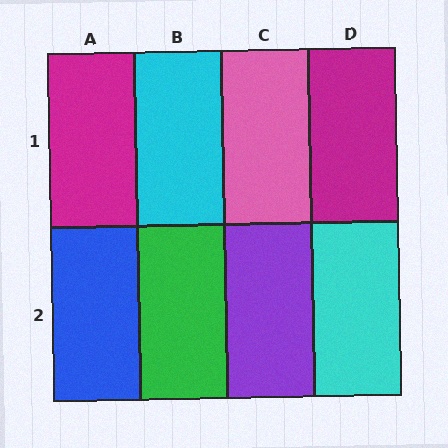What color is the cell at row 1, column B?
Cyan.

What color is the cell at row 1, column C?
Pink.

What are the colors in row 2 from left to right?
Blue, green, purple, cyan.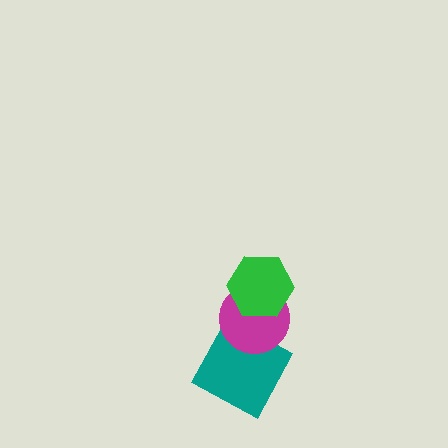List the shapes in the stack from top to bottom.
From top to bottom: the green hexagon, the magenta circle, the teal square.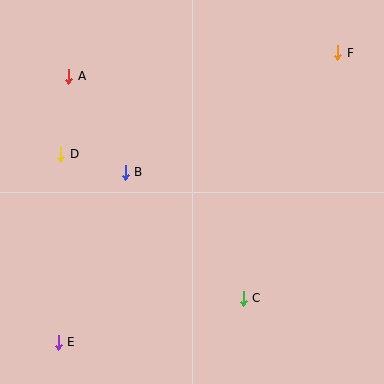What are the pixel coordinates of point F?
Point F is at (338, 53).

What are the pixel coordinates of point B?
Point B is at (125, 172).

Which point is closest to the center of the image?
Point B at (125, 172) is closest to the center.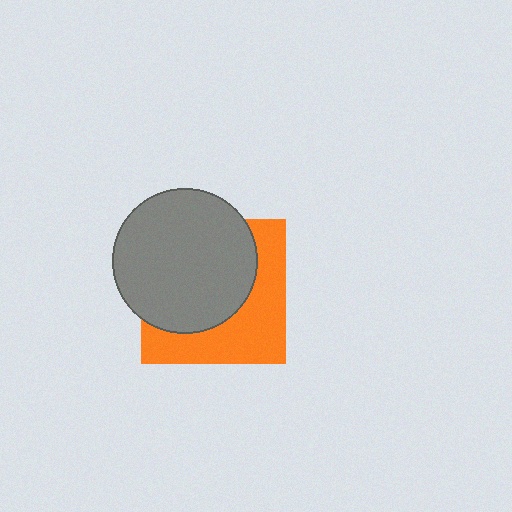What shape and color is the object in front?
The object in front is a gray circle.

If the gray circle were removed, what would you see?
You would see the complete orange square.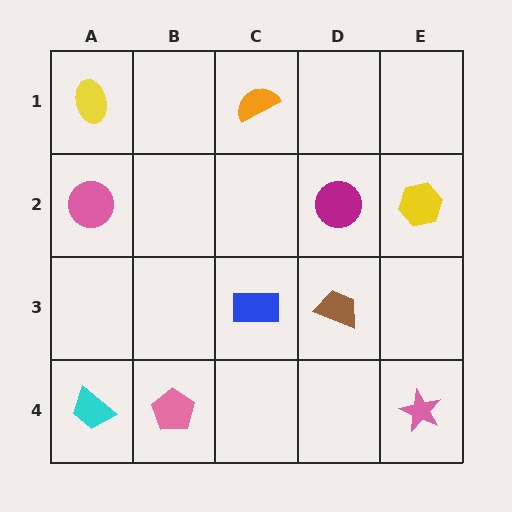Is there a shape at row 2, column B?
No, that cell is empty.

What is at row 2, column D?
A magenta circle.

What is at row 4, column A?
A cyan trapezoid.